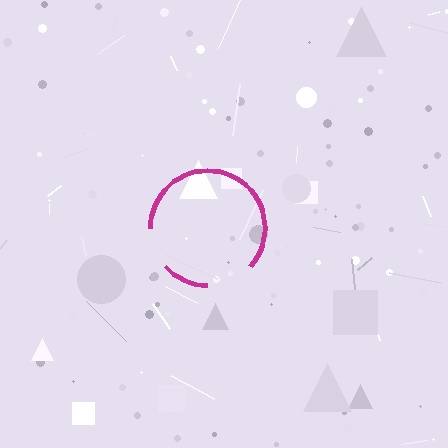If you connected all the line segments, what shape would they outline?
They would outline a circle.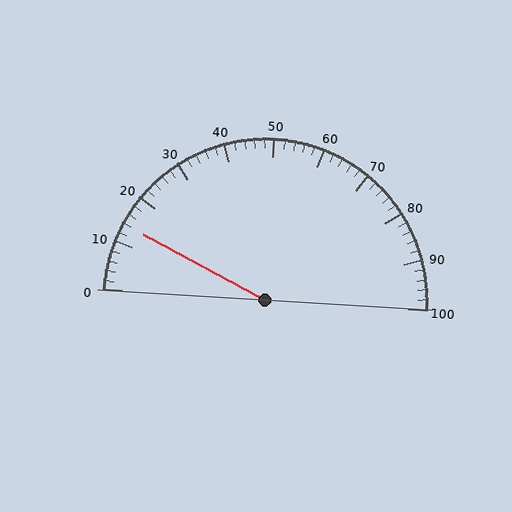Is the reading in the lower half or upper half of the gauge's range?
The reading is in the lower half of the range (0 to 100).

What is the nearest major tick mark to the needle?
The nearest major tick mark is 10.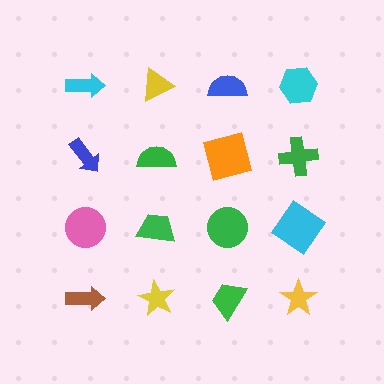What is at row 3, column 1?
A pink circle.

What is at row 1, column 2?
A yellow triangle.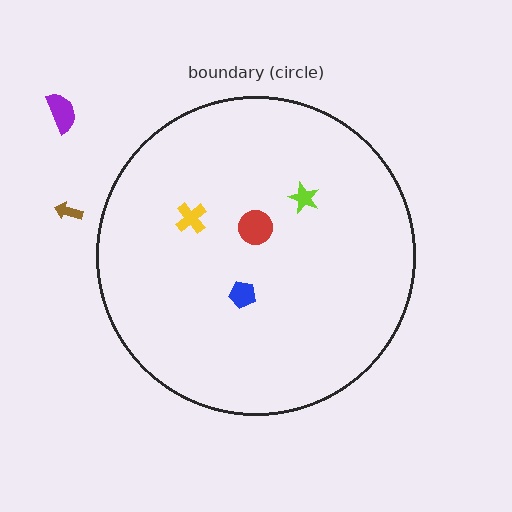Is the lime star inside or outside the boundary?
Inside.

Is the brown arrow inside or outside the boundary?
Outside.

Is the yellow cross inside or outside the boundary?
Inside.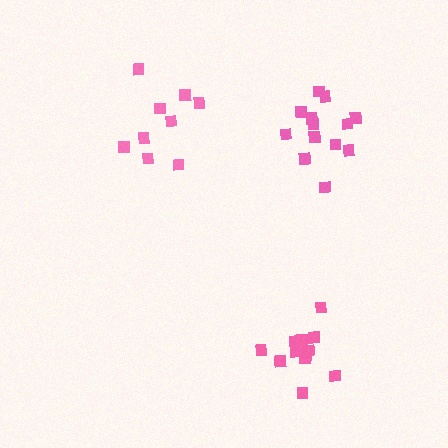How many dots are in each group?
Group 1: 9 dots, Group 2: 13 dots, Group 3: 13 dots (35 total).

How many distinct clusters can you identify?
There are 3 distinct clusters.